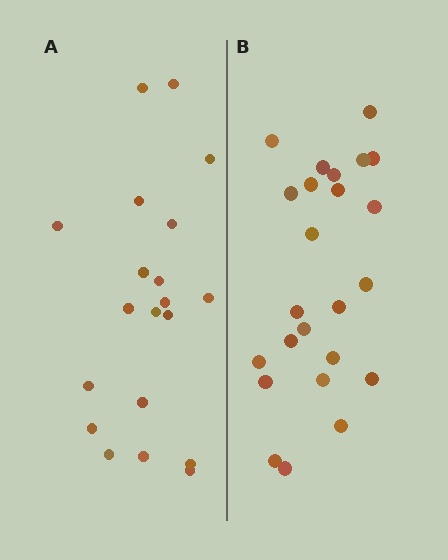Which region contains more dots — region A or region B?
Region B (the right region) has more dots.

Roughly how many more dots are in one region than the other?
Region B has about 4 more dots than region A.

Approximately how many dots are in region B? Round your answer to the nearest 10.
About 20 dots. (The exact count is 24, which rounds to 20.)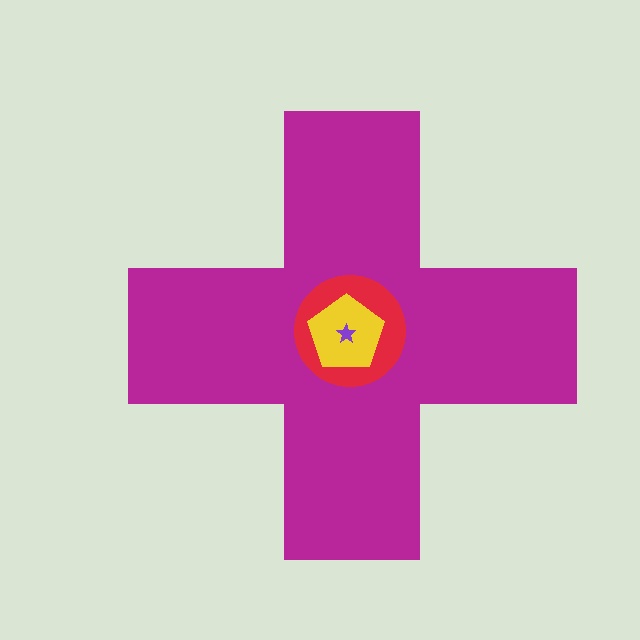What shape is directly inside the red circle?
The yellow pentagon.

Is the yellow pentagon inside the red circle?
Yes.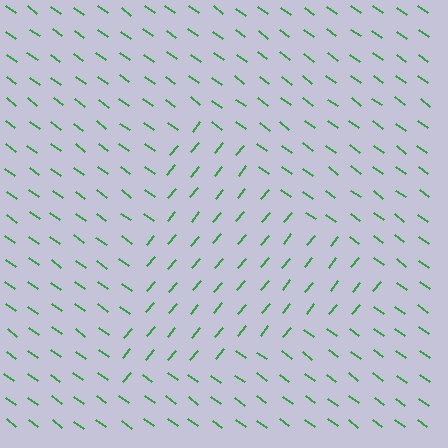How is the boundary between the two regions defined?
The boundary is defined purely by a change in line orientation (approximately 87 degrees difference). All lines are the same color and thickness.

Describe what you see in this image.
The image is filled with small green line segments. A triangle region in the image has lines oriented differently from the surrounding lines, creating a visible texture boundary.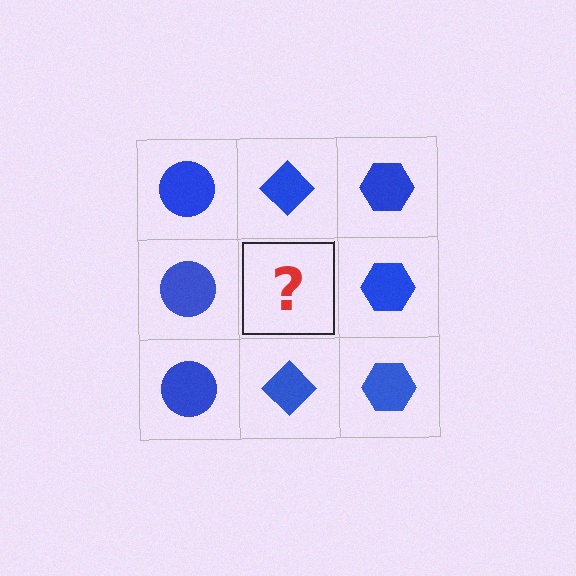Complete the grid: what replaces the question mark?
The question mark should be replaced with a blue diamond.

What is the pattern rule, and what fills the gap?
The rule is that each column has a consistent shape. The gap should be filled with a blue diamond.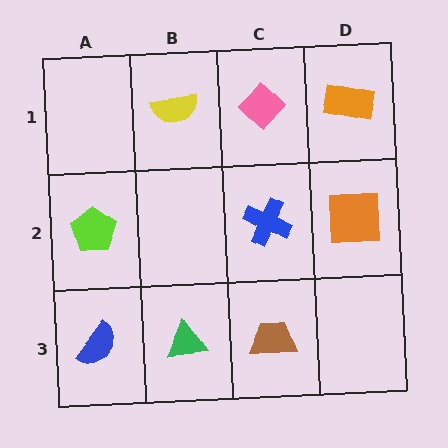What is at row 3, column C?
A brown trapezoid.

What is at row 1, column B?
A yellow semicircle.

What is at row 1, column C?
A pink diamond.